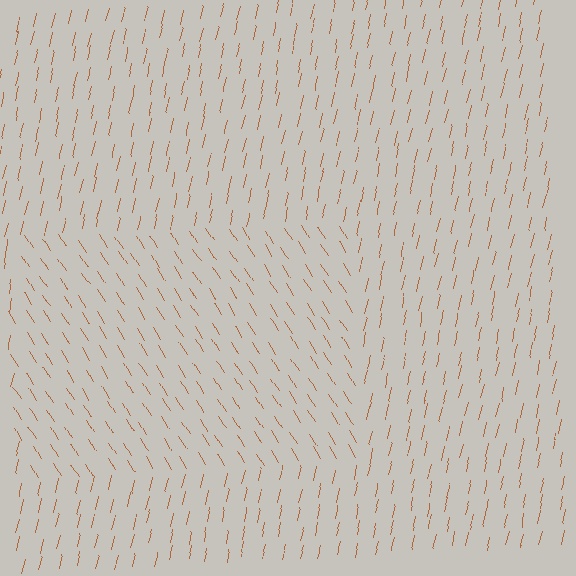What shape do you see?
I see a rectangle.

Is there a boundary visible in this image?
Yes, there is a texture boundary formed by a change in line orientation.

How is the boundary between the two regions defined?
The boundary is defined purely by a change in line orientation (approximately 45 degrees difference). All lines are the same color and thickness.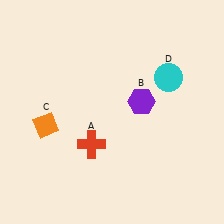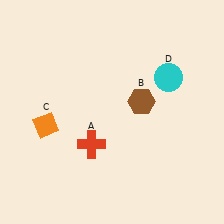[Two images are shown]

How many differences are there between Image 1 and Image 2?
There is 1 difference between the two images.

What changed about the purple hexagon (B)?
In Image 1, B is purple. In Image 2, it changed to brown.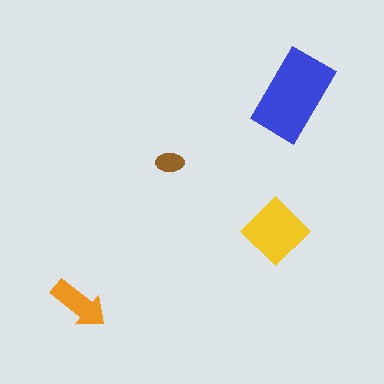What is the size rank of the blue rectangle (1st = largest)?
1st.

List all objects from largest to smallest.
The blue rectangle, the yellow diamond, the orange arrow, the brown ellipse.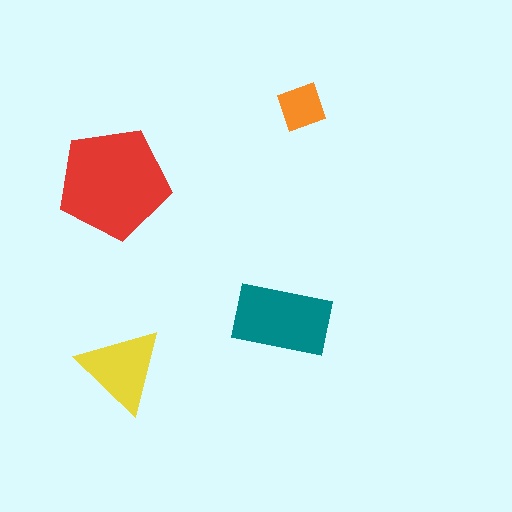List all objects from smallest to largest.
The orange diamond, the yellow triangle, the teal rectangle, the red pentagon.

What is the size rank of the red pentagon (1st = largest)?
1st.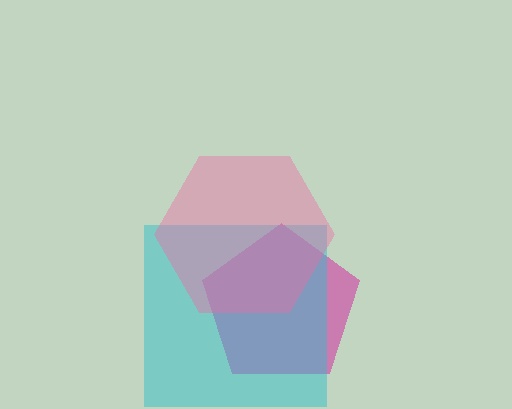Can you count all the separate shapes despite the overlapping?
Yes, there are 3 separate shapes.